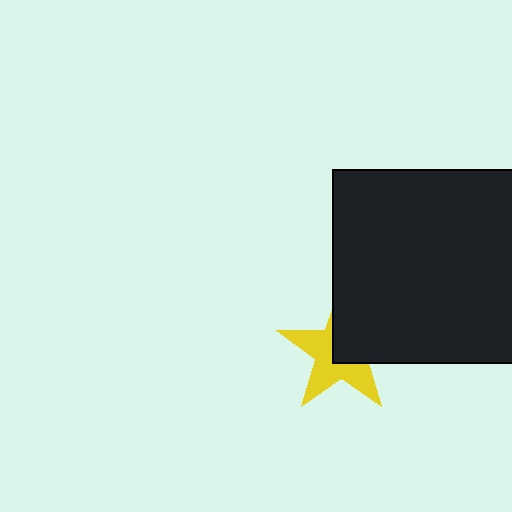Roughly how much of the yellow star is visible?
About half of it is visible (roughly 54%).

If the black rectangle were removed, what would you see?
You would see the complete yellow star.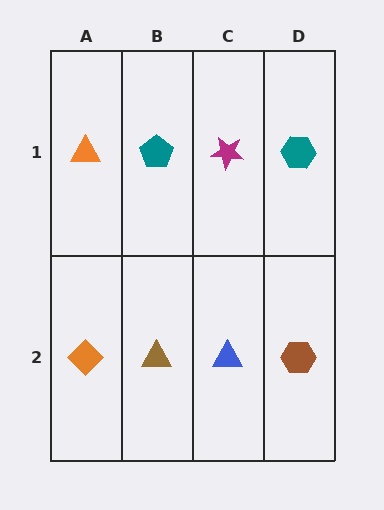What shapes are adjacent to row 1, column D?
A brown hexagon (row 2, column D), a magenta star (row 1, column C).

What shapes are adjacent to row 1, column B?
A brown triangle (row 2, column B), an orange triangle (row 1, column A), a magenta star (row 1, column C).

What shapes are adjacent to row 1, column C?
A blue triangle (row 2, column C), a teal pentagon (row 1, column B), a teal hexagon (row 1, column D).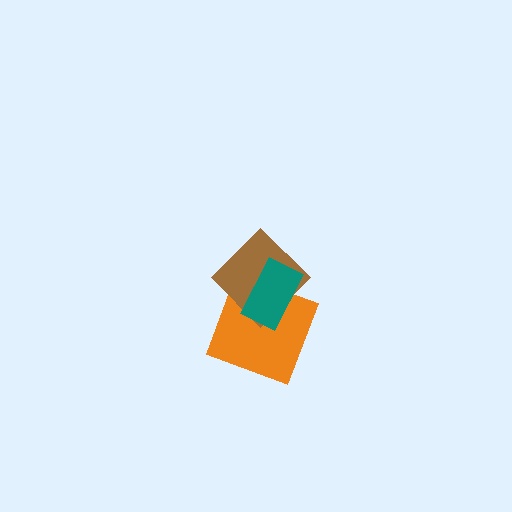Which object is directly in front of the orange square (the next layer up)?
The brown diamond is directly in front of the orange square.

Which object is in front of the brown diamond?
The teal rectangle is in front of the brown diamond.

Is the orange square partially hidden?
Yes, it is partially covered by another shape.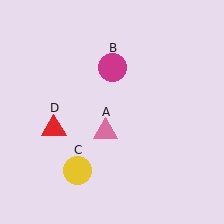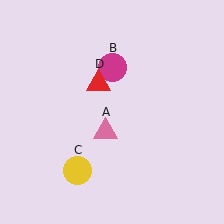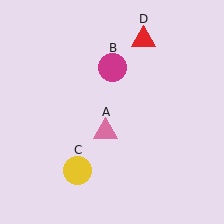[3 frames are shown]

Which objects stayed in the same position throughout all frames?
Pink triangle (object A) and magenta circle (object B) and yellow circle (object C) remained stationary.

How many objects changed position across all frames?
1 object changed position: red triangle (object D).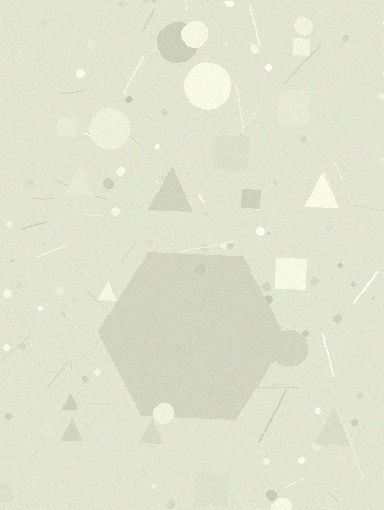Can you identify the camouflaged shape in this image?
The camouflaged shape is a hexagon.